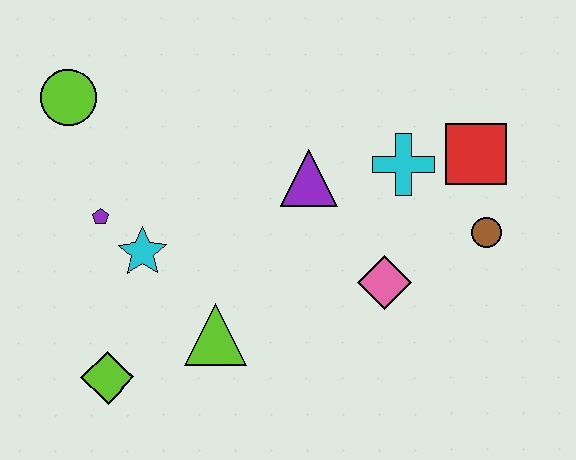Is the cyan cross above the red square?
No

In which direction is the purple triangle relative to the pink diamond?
The purple triangle is above the pink diamond.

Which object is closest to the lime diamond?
The lime triangle is closest to the lime diamond.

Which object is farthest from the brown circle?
The lime circle is farthest from the brown circle.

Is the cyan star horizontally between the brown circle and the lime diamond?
Yes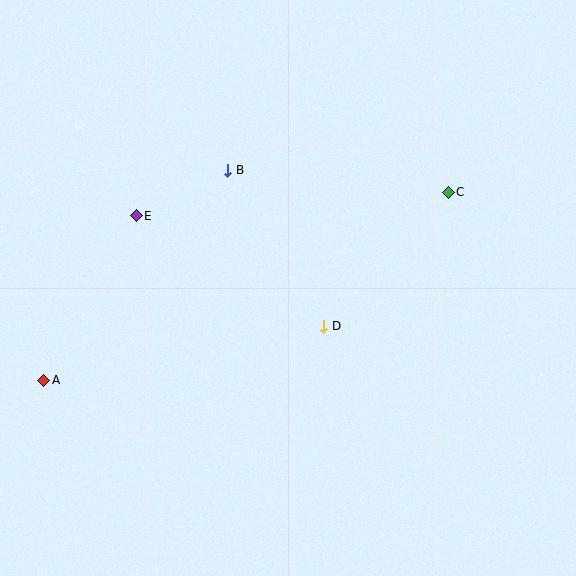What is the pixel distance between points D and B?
The distance between D and B is 183 pixels.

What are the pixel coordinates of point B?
Point B is at (228, 170).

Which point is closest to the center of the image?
Point D at (324, 326) is closest to the center.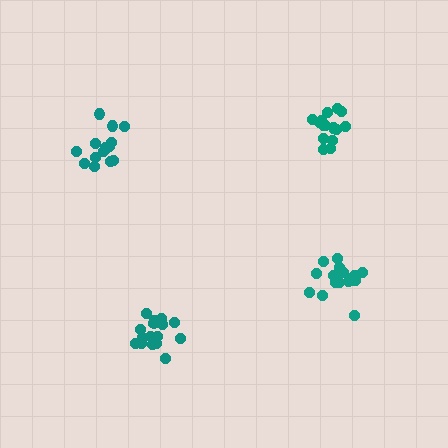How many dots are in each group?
Group 1: 15 dots, Group 2: 16 dots, Group 3: 18 dots, Group 4: 15 dots (64 total).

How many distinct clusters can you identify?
There are 4 distinct clusters.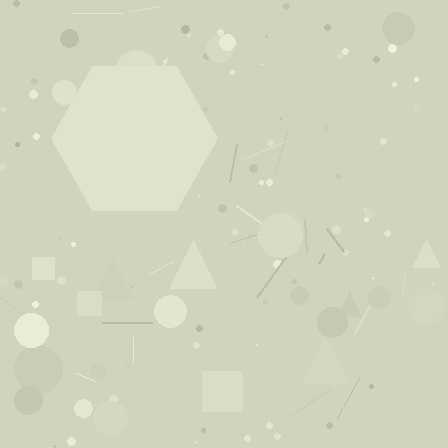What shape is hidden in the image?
A hexagon is hidden in the image.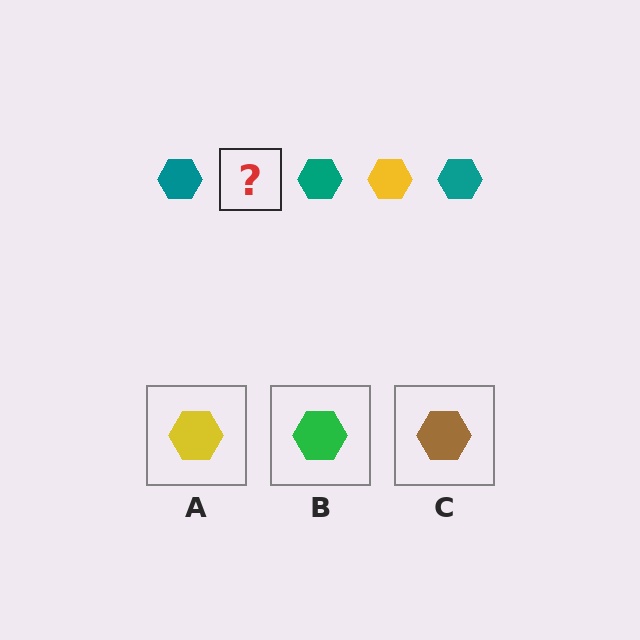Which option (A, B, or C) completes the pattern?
A.